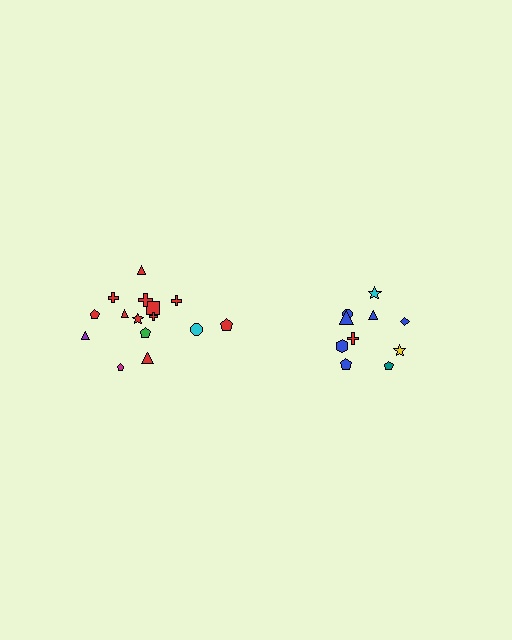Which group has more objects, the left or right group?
The left group.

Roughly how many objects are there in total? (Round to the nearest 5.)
Roughly 25 objects in total.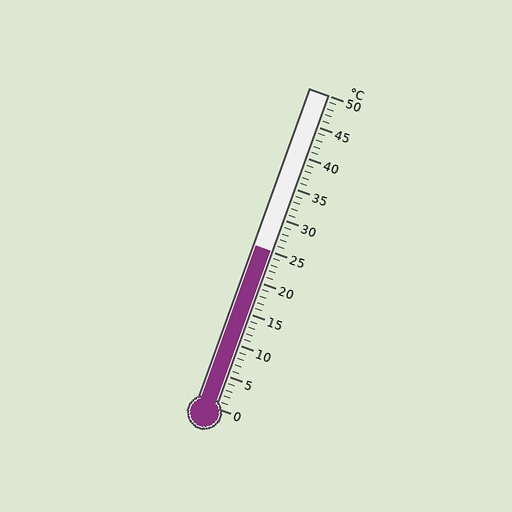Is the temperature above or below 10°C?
The temperature is above 10°C.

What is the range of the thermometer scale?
The thermometer scale ranges from 0°C to 50°C.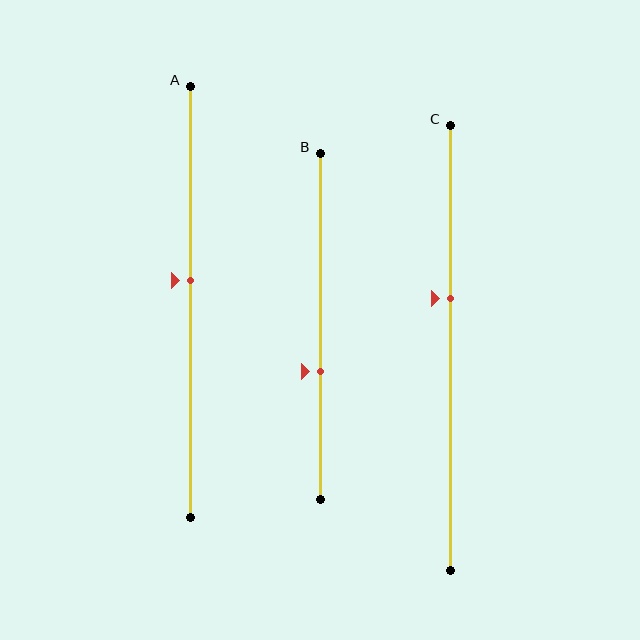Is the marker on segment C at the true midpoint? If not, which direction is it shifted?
No, the marker on segment C is shifted upward by about 11% of the segment length.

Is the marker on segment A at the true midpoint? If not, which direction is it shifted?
No, the marker on segment A is shifted upward by about 5% of the segment length.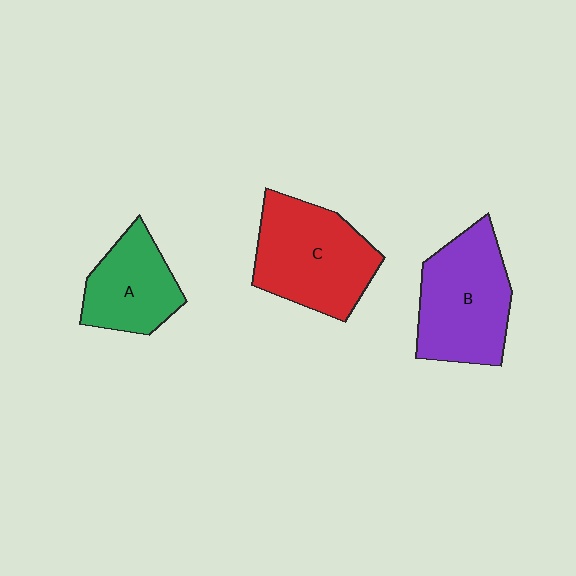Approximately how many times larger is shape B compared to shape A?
Approximately 1.4 times.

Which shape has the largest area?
Shape C (red).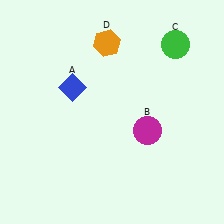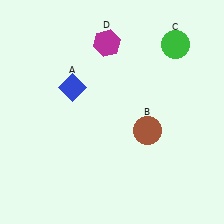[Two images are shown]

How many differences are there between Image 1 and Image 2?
There are 2 differences between the two images.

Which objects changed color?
B changed from magenta to brown. D changed from orange to magenta.